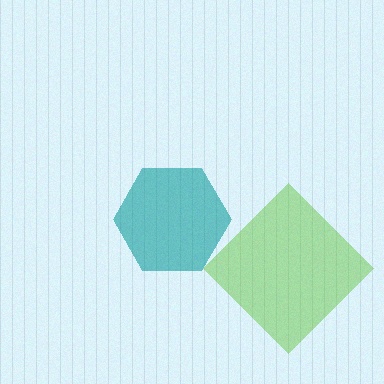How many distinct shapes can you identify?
There are 2 distinct shapes: a lime diamond, a teal hexagon.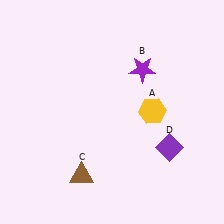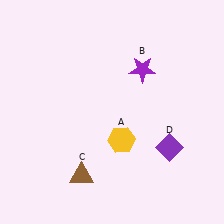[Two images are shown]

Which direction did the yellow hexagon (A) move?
The yellow hexagon (A) moved left.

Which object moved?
The yellow hexagon (A) moved left.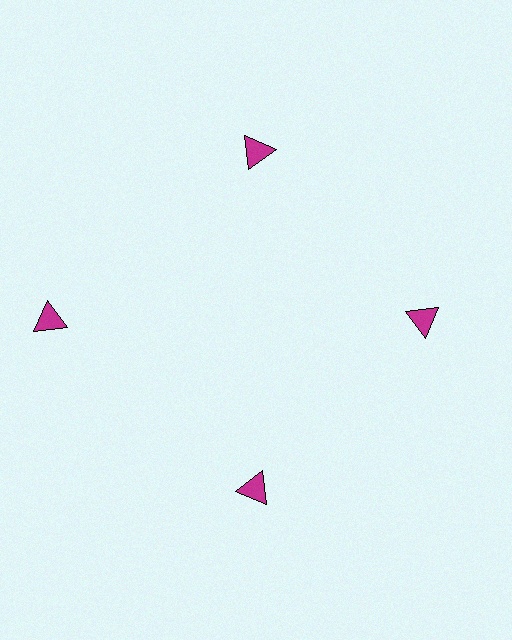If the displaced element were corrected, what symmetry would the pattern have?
It would have 4-fold rotational symmetry — the pattern would map onto itself every 90 degrees.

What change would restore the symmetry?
The symmetry would be restored by moving it inward, back onto the ring so that all 4 triangles sit at equal angles and equal distance from the center.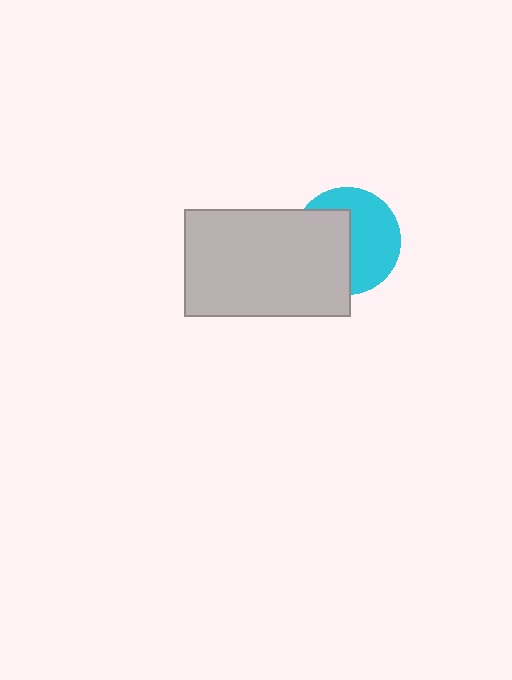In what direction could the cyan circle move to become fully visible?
The cyan circle could move right. That would shift it out from behind the light gray rectangle entirely.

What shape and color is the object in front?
The object in front is a light gray rectangle.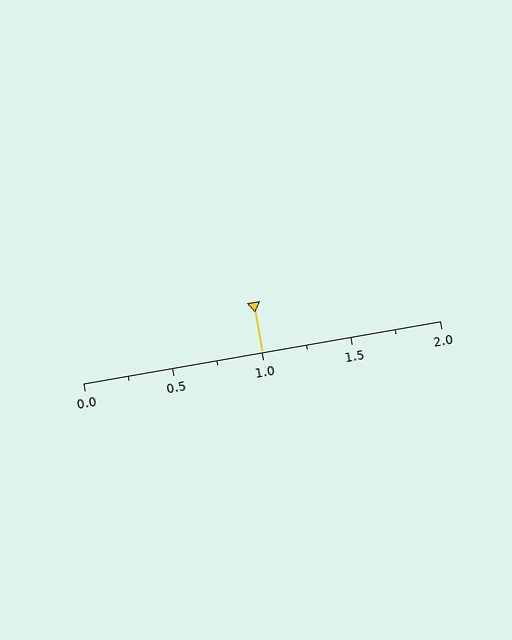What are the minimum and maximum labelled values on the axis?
The axis runs from 0.0 to 2.0.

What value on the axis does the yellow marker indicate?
The marker indicates approximately 1.